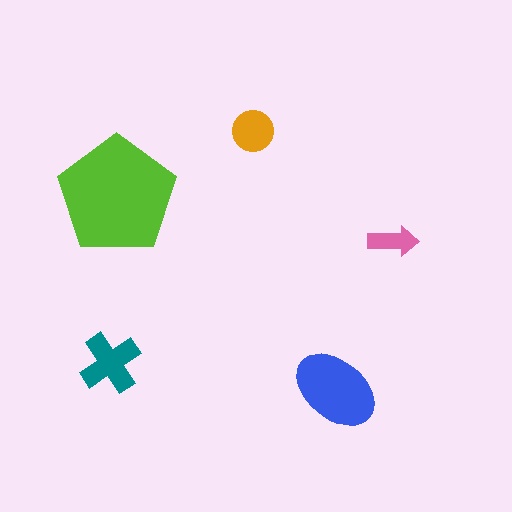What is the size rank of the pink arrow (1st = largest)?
5th.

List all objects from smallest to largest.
The pink arrow, the orange circle, the teal cross, the blue ellipse, the lime pentagon.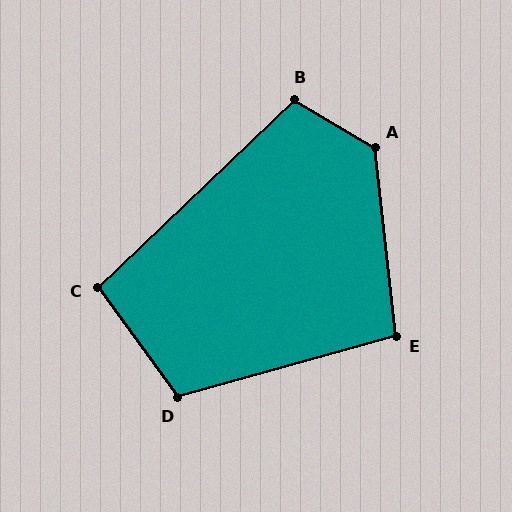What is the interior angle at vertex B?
Approximately 105 degrees (obtuse).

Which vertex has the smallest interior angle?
C, at approximately 98 degrees.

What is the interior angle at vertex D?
Approximately 110 degrees (obtuse).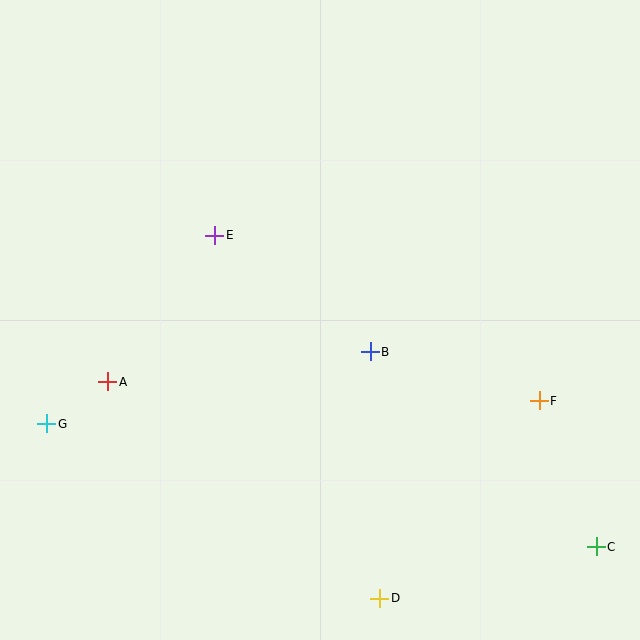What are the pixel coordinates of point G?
Point G is at (47, 424).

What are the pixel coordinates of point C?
Point C is at (596, 547).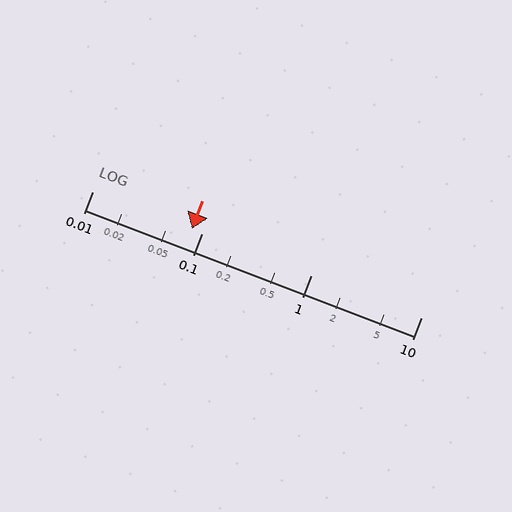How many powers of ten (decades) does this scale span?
The scale spans 3 decades, from 0.01 to 10.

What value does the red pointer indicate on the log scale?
The pointer indicates approximately 0.081.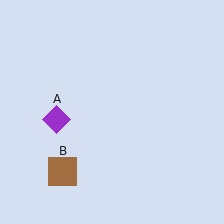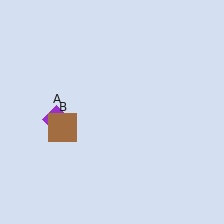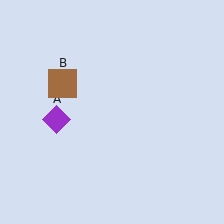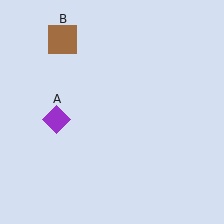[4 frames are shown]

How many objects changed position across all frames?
1 object changed position: brown square (object B).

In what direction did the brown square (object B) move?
The brown square (object B) moved up.